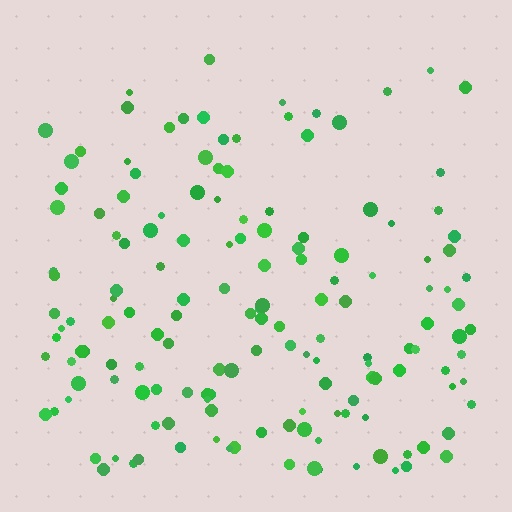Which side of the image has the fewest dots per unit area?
The top.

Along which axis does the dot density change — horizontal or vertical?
Vertical.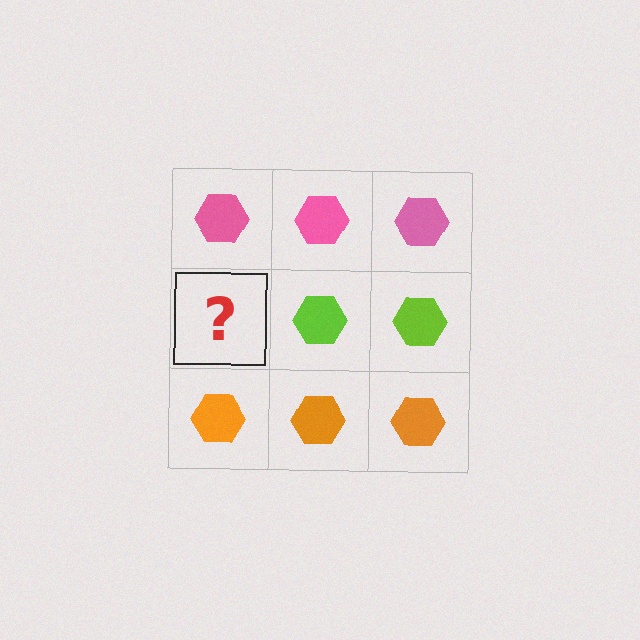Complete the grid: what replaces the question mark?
The question mark should be replaced with a lime hexagon.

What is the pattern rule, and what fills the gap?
The rule is that each row has a consistent color. The gap should be filled with a lime hexagon.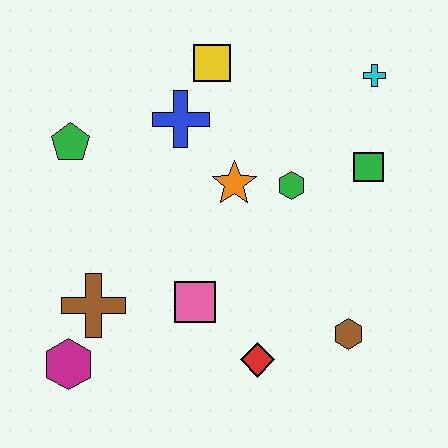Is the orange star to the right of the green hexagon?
No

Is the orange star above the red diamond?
Yes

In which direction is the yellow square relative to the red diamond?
The yellow square is above the red diamond.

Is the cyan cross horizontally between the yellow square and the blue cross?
No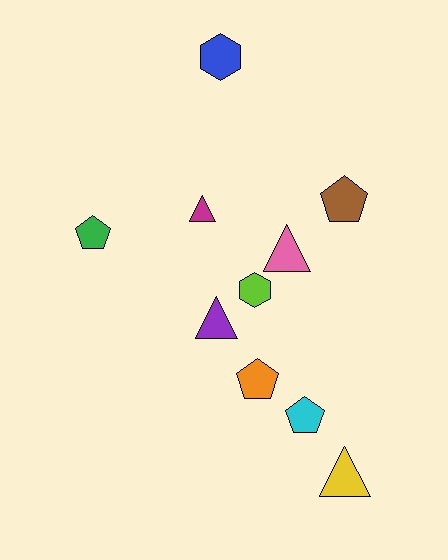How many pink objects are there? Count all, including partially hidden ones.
There is 1 pink object.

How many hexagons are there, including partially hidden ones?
There are 2 hexagons.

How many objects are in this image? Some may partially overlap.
There are 10 objects.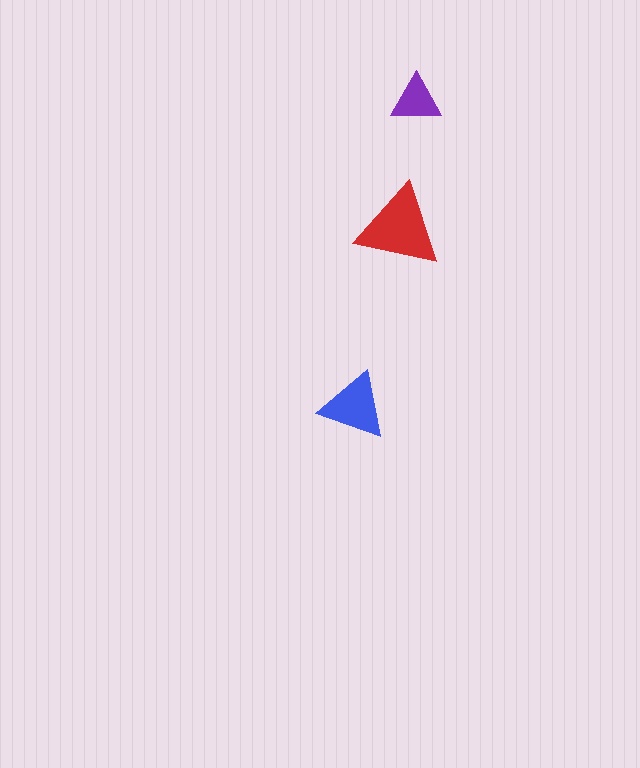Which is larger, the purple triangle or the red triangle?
The red one.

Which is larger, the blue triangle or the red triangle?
The red one.